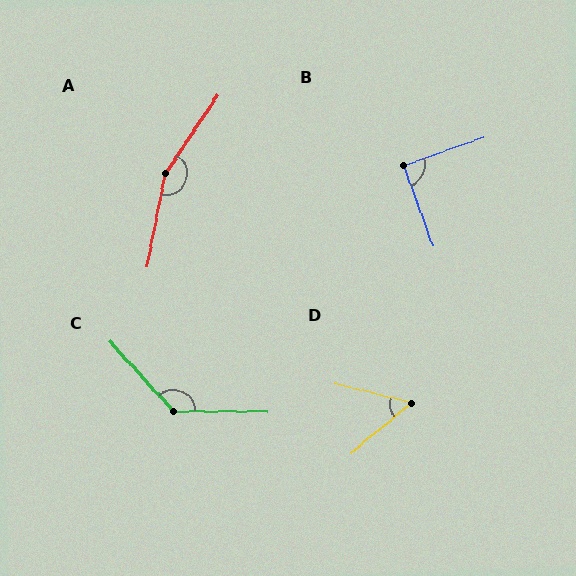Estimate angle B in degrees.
Approximately 89 degrees.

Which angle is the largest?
A, at approximately 157 degrees.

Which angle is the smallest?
D, at approximately 54 degrees.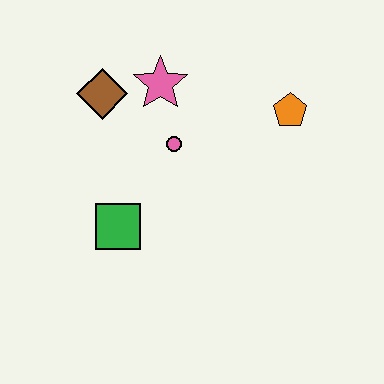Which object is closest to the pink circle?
The pink star is closest to the pink circle.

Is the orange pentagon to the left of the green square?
No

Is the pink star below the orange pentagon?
No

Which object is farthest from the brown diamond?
The orange pentagon is farthest from the brown diamond.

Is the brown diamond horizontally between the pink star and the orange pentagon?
No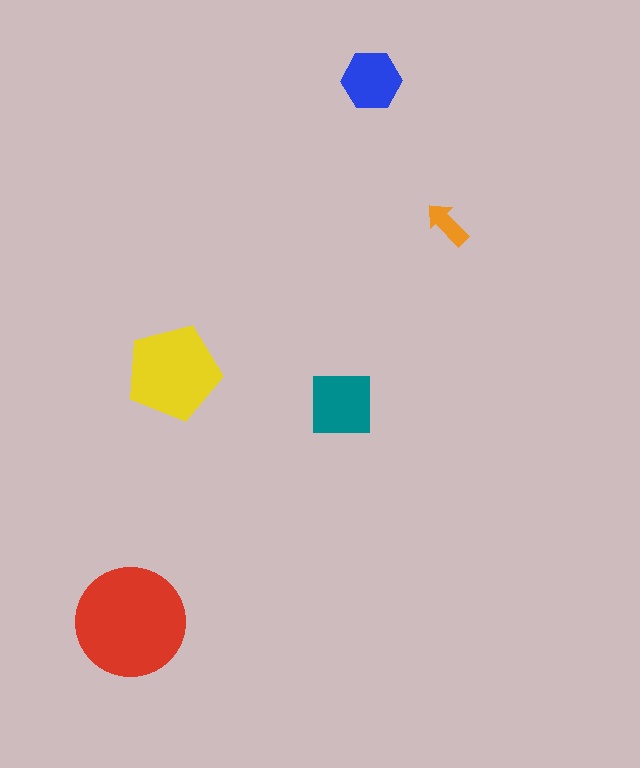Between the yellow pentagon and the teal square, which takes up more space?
The yellow pentagon.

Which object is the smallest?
The orange arrow.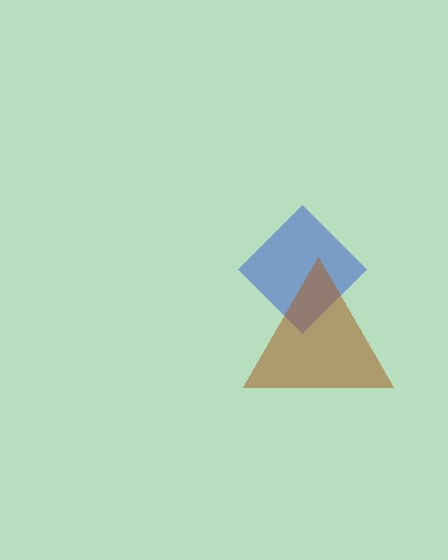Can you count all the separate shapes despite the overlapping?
Yes, there are 2 separate shapes.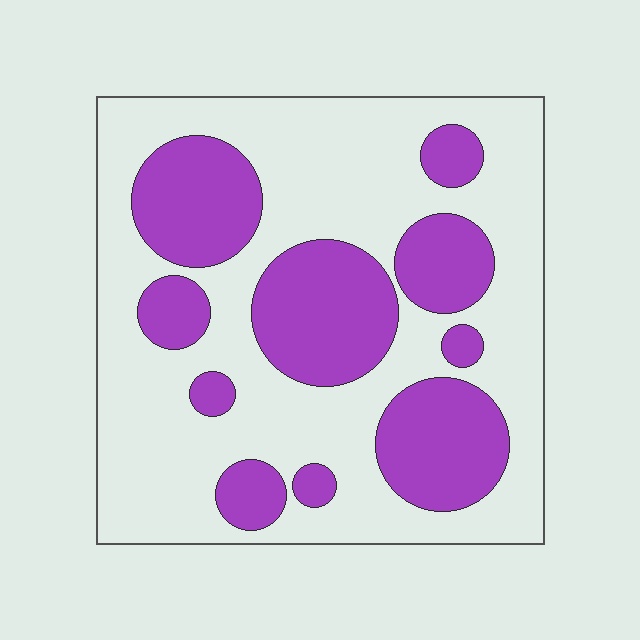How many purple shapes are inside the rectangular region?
10.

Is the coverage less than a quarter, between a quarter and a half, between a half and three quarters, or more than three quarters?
Between a quarter and a half.